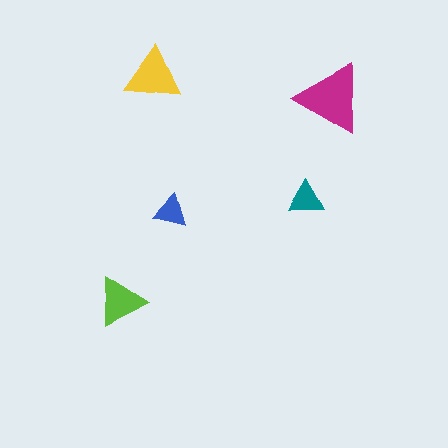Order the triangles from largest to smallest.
the magenta one, the yellow one, the lime one, the teal one, the blue one.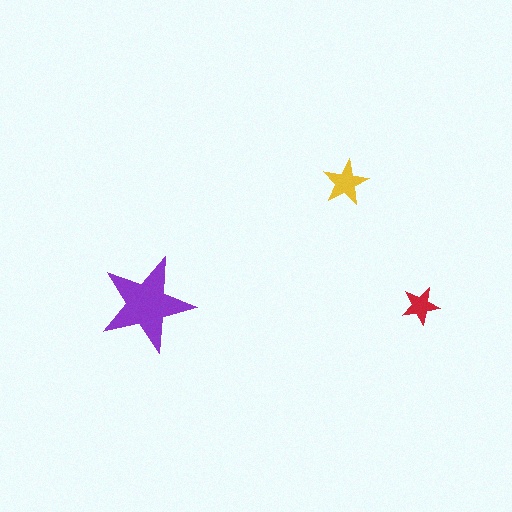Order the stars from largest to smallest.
the purple one, the yellow one, the red one.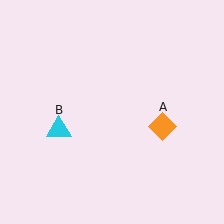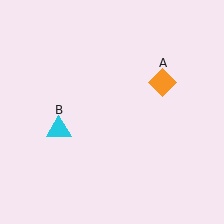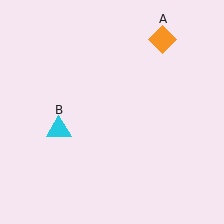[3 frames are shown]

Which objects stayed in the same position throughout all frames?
Cyan triangle (object B) remained stationary.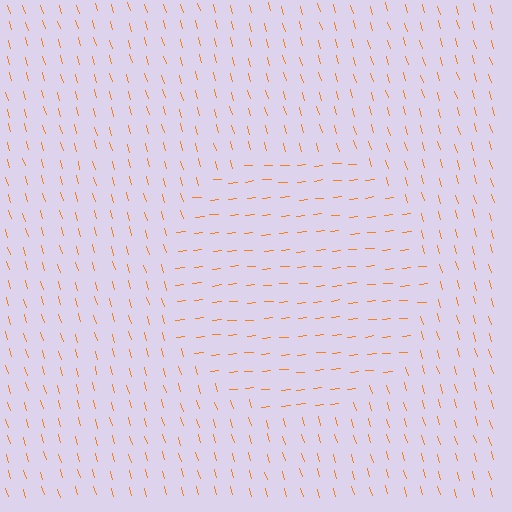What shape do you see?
I see a circle.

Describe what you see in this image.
The image is filled with small orange line segments. A circle region in the image has lines oriented differently from the surrounding lines, creating a visible texture boundary.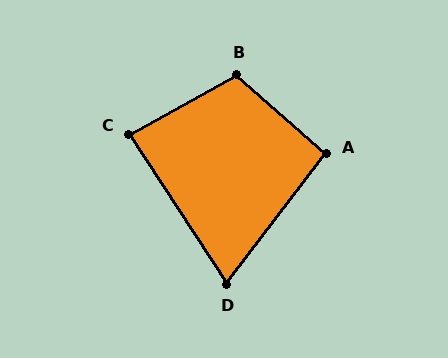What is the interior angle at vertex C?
Approximately 86 degrees (approximately right).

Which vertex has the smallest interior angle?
D, at approximately 71 degrees.